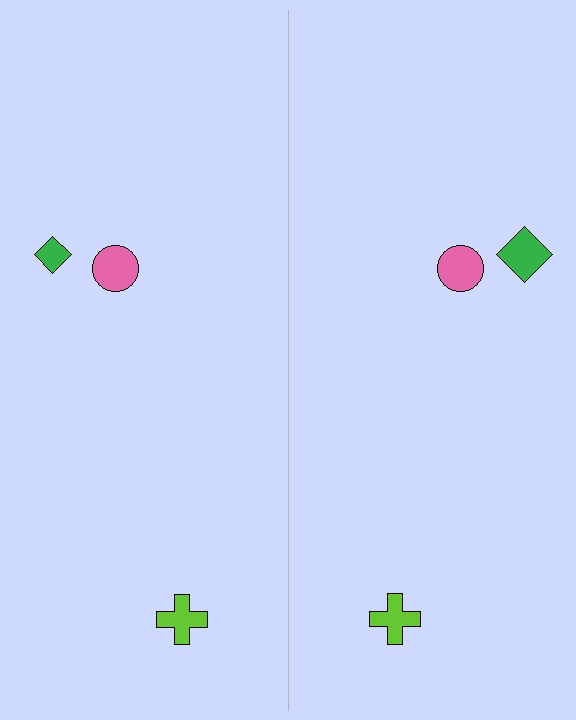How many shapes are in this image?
There are 6 shapes in this image.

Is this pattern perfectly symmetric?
No, the pattern is not perfectly symmetric. The green diamond on the right side has a different size than its mirror counterpart.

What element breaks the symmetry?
The green diamond on the right side has a different size than its mirror counterpart.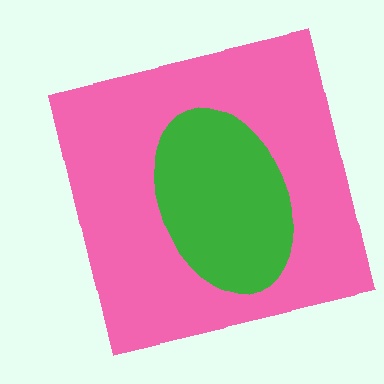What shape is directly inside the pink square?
The green ellipse.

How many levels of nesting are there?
2.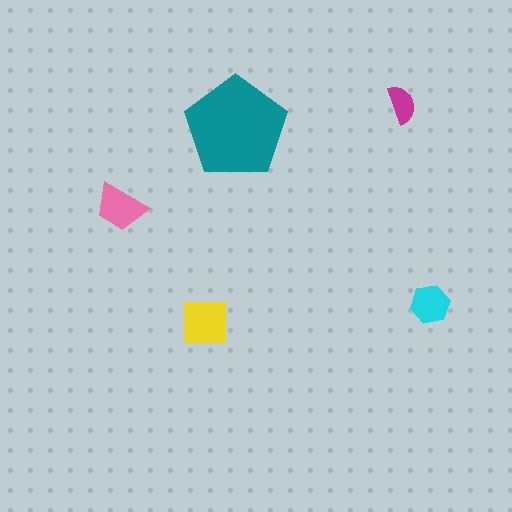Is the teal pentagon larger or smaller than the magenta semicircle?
Larger.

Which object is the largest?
The teal pentagon.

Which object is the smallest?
The magenta semicircle.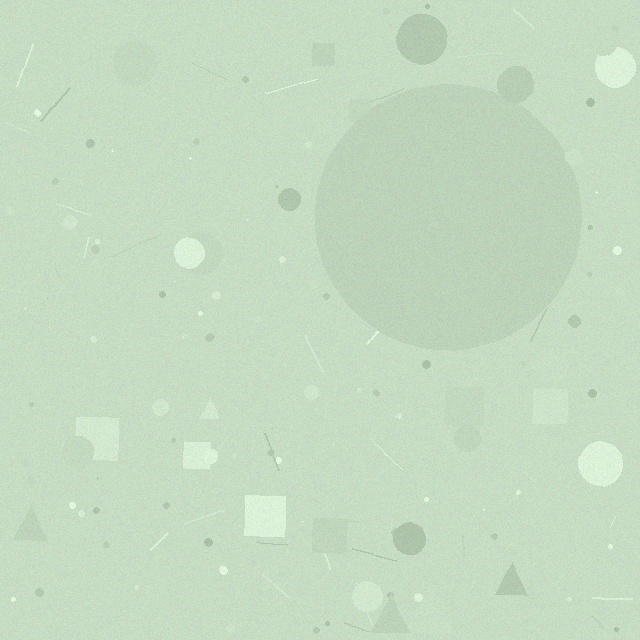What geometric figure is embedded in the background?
A circle is embedded in the background.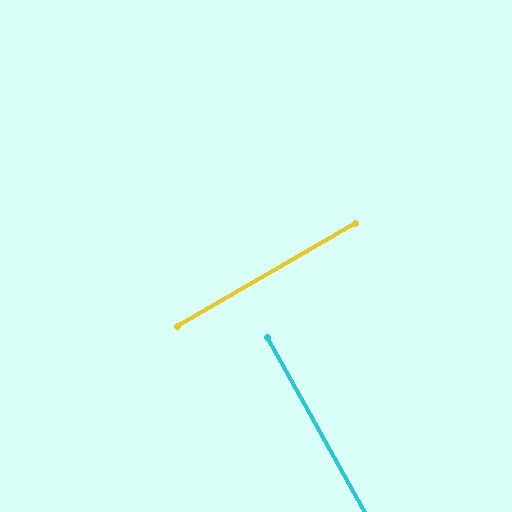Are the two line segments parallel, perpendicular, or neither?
Perpendicular — they meet at approximately 89°.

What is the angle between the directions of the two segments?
Approximately 89 degrees.